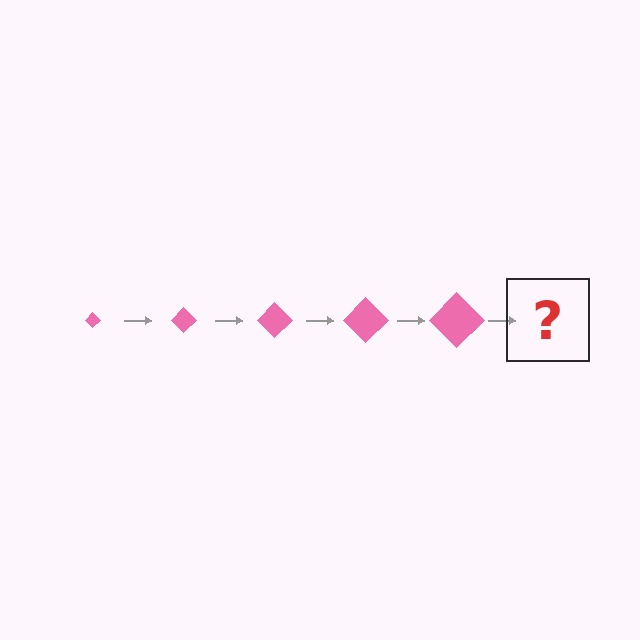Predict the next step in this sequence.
The next step is a pink diamond, larger than the previous one.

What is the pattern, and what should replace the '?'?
The pattern is that the diamond gets progressively larger each step. The '?' should be a pink diamond, larger than the previous one.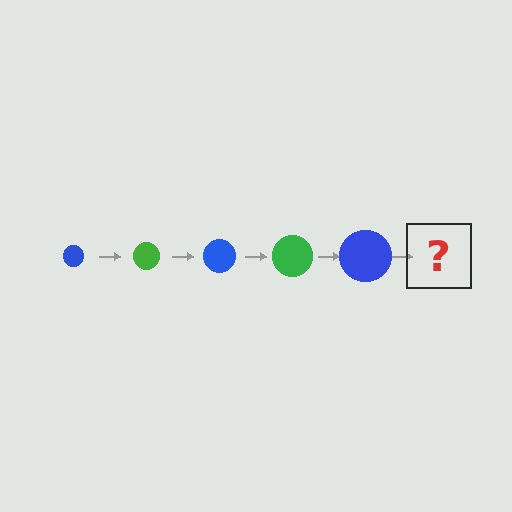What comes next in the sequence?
The next element should be a green circle, larger than the previous one.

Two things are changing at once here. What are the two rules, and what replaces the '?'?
The two rules are that the circle grows larger each step and the color cycles through blue and green. The '?' should be a green circle, larger than the previous one.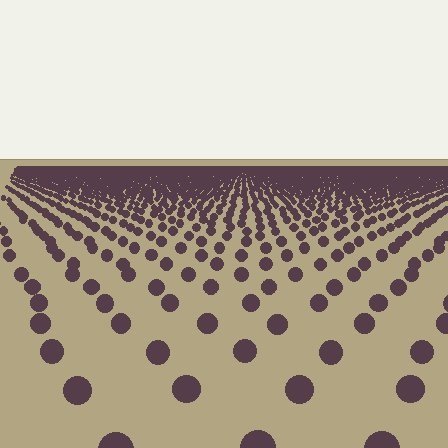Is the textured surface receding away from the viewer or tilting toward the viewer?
The surface is receding away from the viewer. Texture elements get smaller and denser toward the top.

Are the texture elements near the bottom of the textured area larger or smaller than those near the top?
Larger. Near the bottom, elements are closer to the viewer and appear at a bigger on-screen size.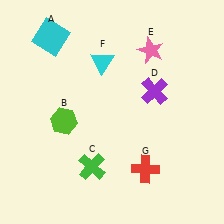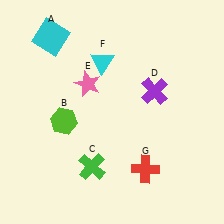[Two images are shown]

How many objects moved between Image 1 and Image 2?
1 object moved between the two images.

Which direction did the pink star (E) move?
The pink star (E) moved left.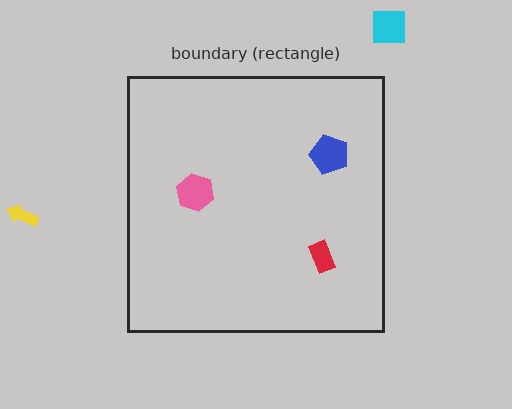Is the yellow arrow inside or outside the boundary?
Outside.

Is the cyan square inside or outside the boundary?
Outside.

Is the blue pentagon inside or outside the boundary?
Inside.